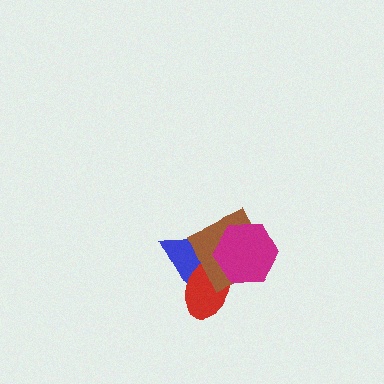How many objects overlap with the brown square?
3 objects overlap with the brown square.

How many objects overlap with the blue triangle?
3 objects overlap with the blue triangle.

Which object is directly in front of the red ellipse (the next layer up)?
The brown square is directly in front of the red ellipse.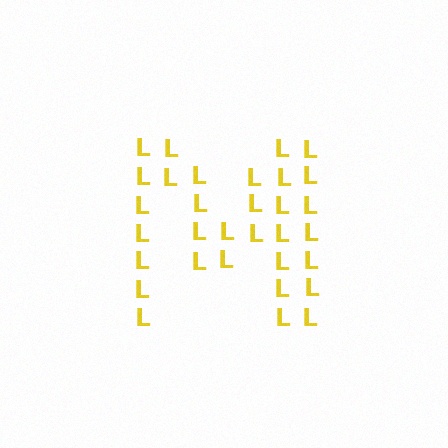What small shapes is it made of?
It is made of small letter L's.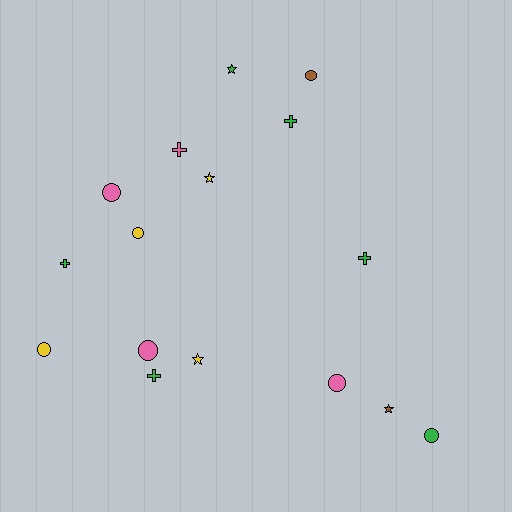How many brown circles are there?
There is 1 brown circle.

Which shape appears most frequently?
Circle, with 7 objects.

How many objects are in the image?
There are 16 objects.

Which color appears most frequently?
Green, with 6 objects.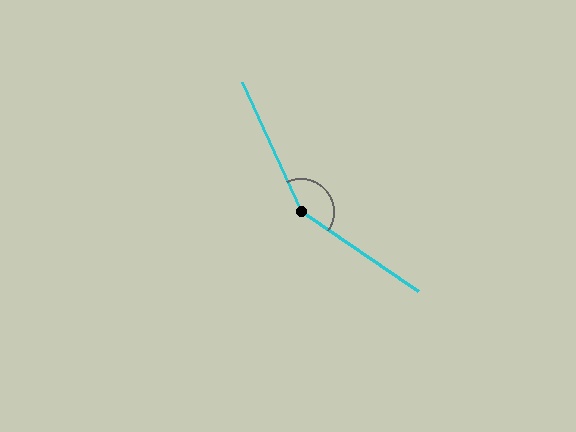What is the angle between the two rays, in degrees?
Approximately 149 degrees.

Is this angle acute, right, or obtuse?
It is obtuse.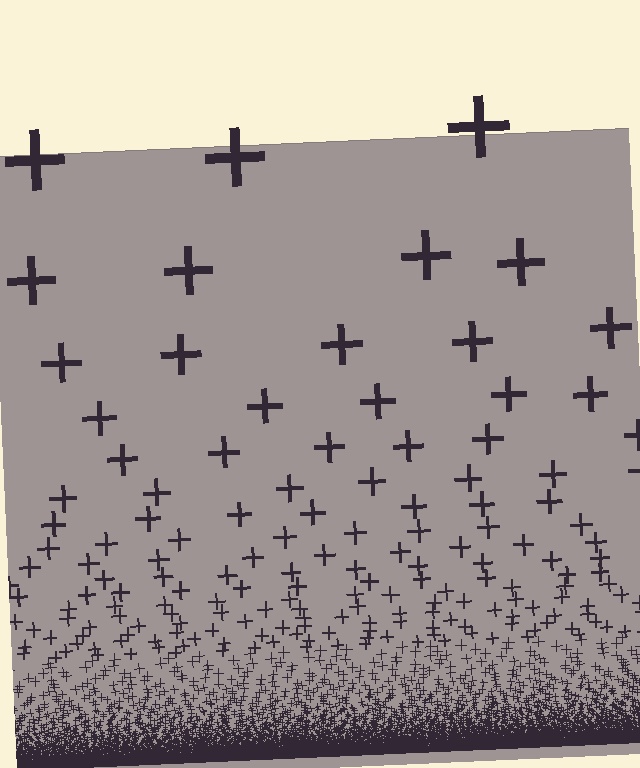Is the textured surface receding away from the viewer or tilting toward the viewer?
The surface appears to tilt toward the viewer. Texture elements get larger and sparser toward the top.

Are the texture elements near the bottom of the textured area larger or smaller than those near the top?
Smaller. The gradient is inverted — elements near the bottom are smaller and denser.